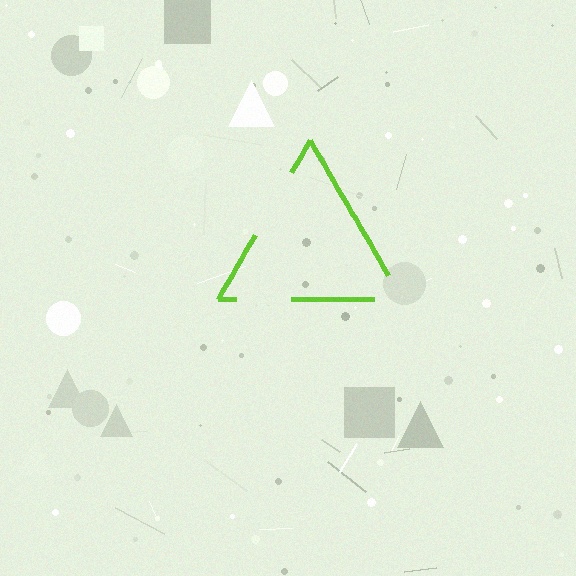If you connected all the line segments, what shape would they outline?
They would outline a triangle.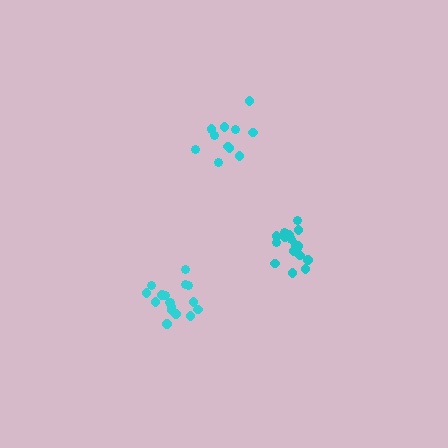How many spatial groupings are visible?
There are 3 spatial groupings.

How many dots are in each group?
Group 1: 12 dots, Group 2: 17 dots, Group 3: 17 dots (46 total).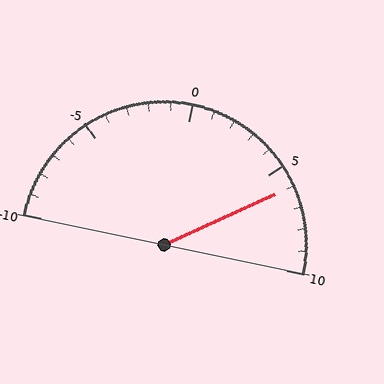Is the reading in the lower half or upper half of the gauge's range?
The reading is in the upper half of the range (-10 to 10).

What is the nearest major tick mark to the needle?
The nearest major tick mark is 5.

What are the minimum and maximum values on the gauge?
The gauge ranges from -10 to 10.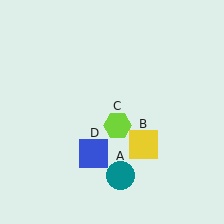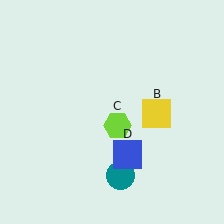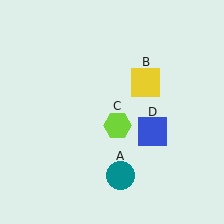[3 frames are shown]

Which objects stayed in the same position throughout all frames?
Teal circle (object A) and lime hexagon (object C) remained stationary.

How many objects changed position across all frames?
2 objects changed position: yellow square (object B), blue square (object D).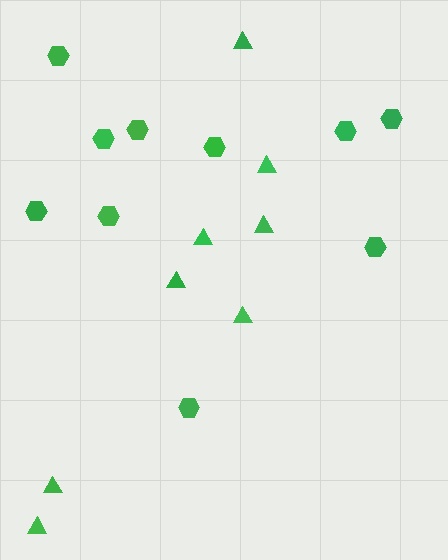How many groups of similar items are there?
There are 2 groups: one group of hexagons (10) and one group of triangles (8).